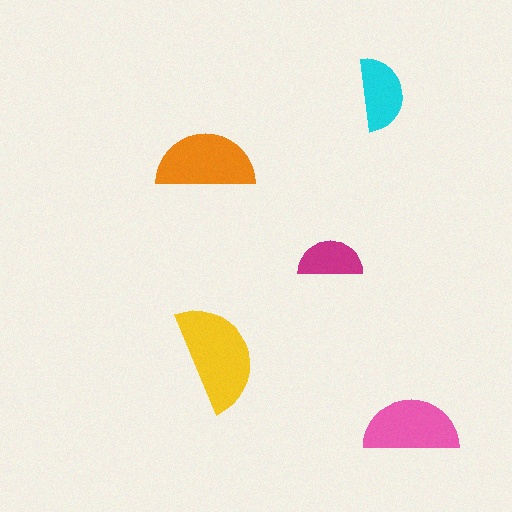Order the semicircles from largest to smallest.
the yellow one, the orange one, the pink one, the cyan one, the magenta one.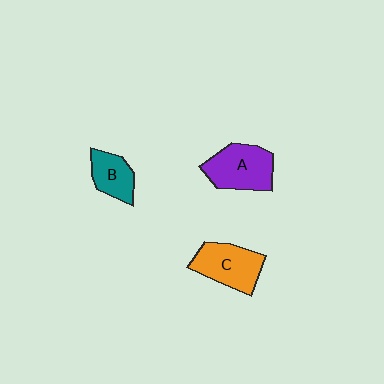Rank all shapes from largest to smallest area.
From largest to smallest: A (purple), C (orange), B (teal).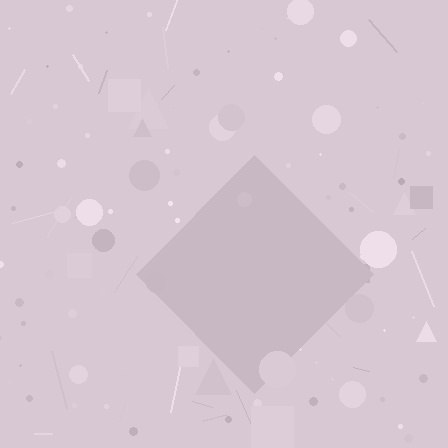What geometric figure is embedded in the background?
A diamond is embedded in the background.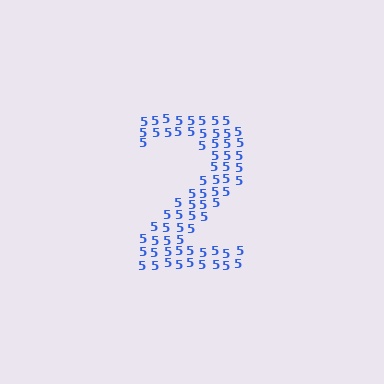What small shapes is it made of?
It is made of small digit 5's.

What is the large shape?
The large shape is the digit 2.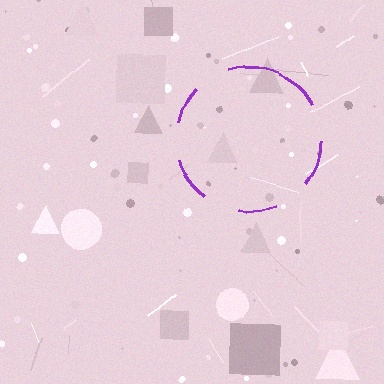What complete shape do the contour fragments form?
The contour fragments form a circle.